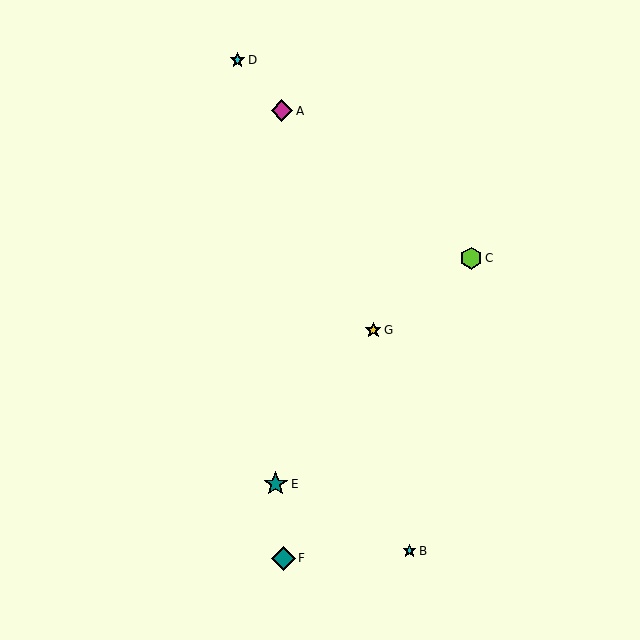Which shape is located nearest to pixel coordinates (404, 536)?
The cyan star (labeled B) at (410, 551) is nearest to that location.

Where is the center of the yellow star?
The center of the yellow star is at (373, 330).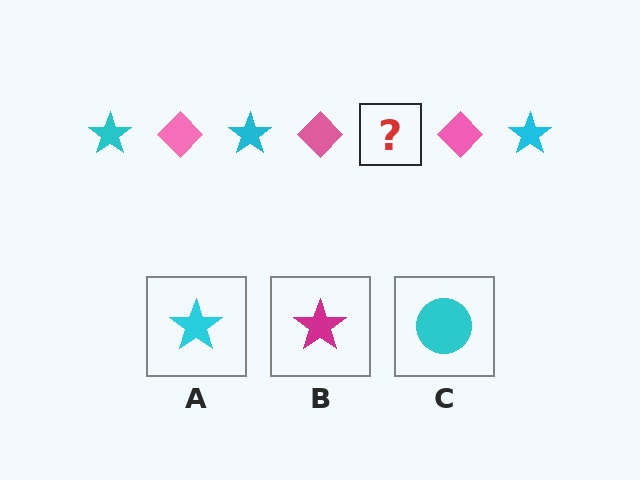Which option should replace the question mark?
Option A.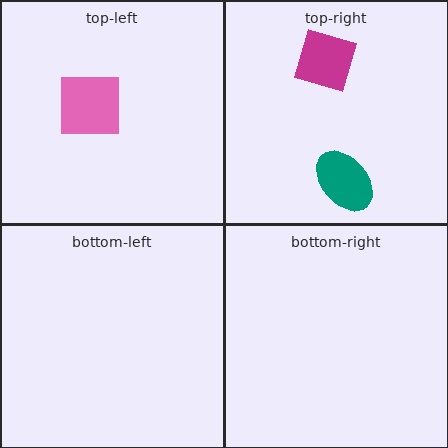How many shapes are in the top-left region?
1.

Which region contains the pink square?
The top-left region.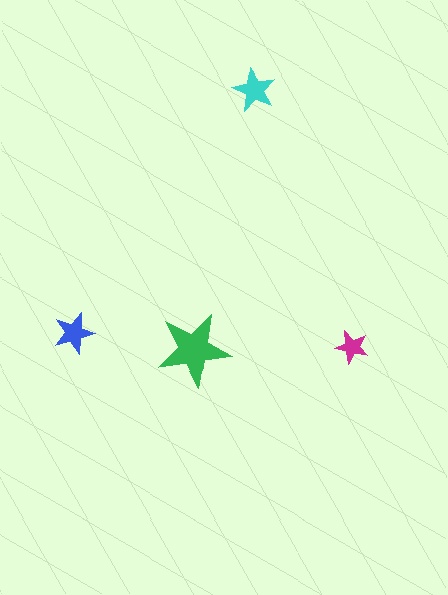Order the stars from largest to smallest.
the green one, the cyan one, the blue one, the magenta one.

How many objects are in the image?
There are 4 objects in the image.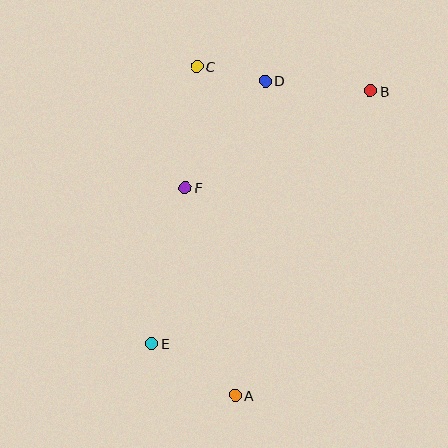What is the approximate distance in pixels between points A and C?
The distance between A and C is approximately 331 pixels.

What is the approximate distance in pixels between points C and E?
The distance between C and E is approximately 280 pixels.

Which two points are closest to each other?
Points C and D are closest to each other.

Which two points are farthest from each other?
Points B and E are farthest from each other.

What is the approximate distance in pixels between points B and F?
The distance between B and F is approximately 209 pixels.